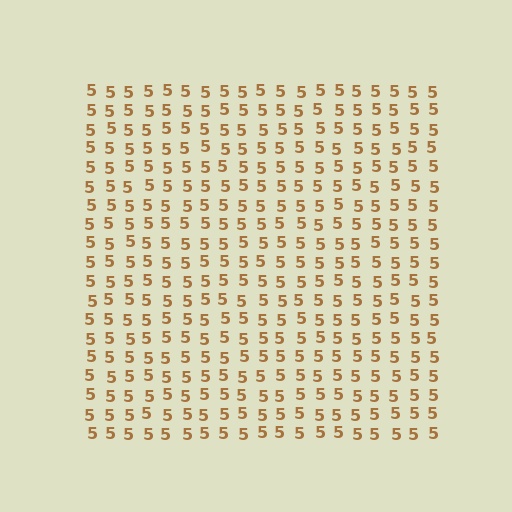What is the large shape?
The large shape is a square.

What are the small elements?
The small elements are digit 5's.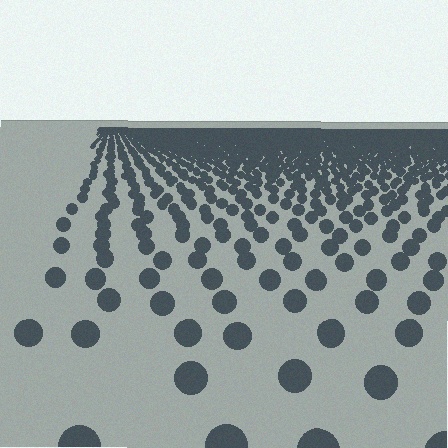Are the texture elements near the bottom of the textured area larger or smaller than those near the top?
Larger. Near the bottom, elements are closer to the viewer and appear at a bigger on-screen size.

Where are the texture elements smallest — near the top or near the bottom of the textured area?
Near the top.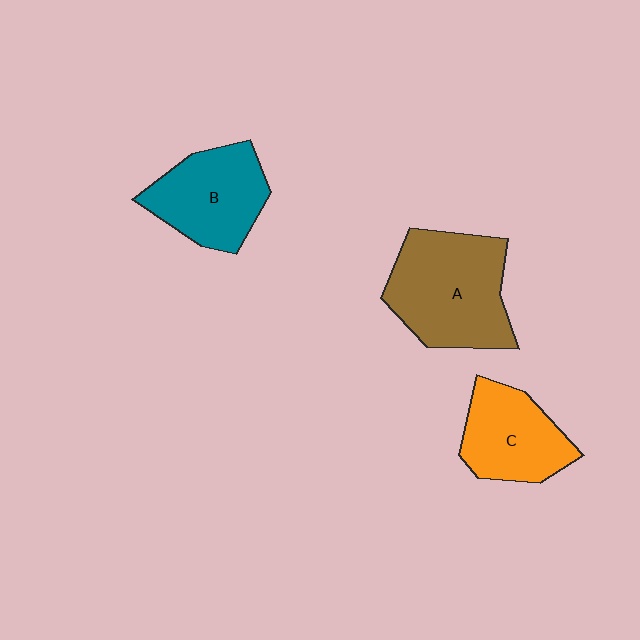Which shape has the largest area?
Shape A (brown).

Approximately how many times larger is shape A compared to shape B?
Approximately 1.3 times.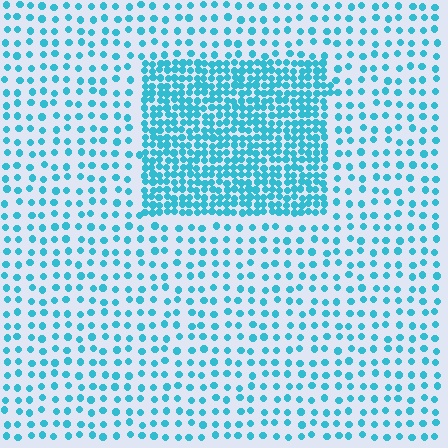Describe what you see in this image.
The image contains small cyan elements arranged at two different densities. A rectangle-shaped region is visible where the elements are more densely packed than the surrounding area.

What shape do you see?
I see a rectangle.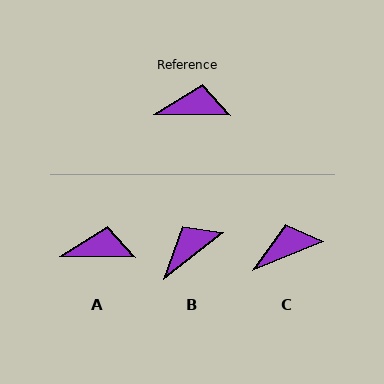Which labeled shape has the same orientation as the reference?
A.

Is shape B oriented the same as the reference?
No, it is off by about 39 degrees.